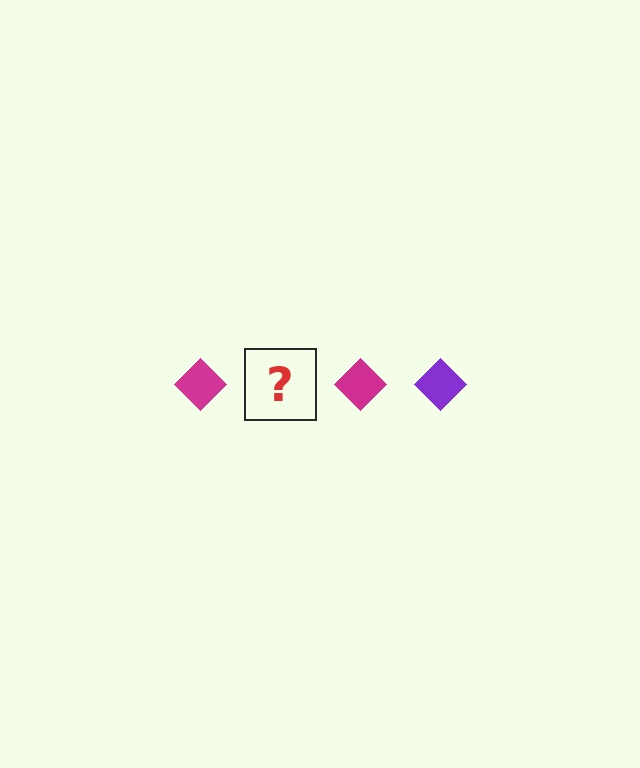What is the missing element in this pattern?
The missing element is a purple diamond.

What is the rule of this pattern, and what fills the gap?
The rule is that the pattern cycles through magenta, purple diamonds. The gap should be filled with a purple diamond.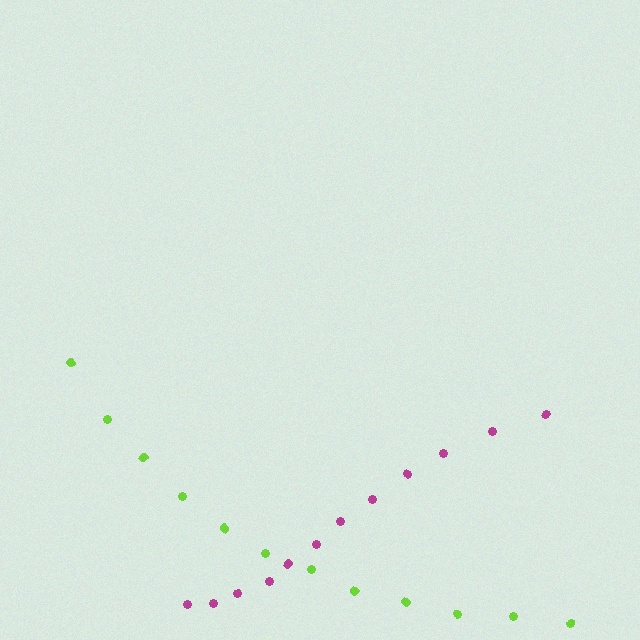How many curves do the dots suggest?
There are 2 distinct paths.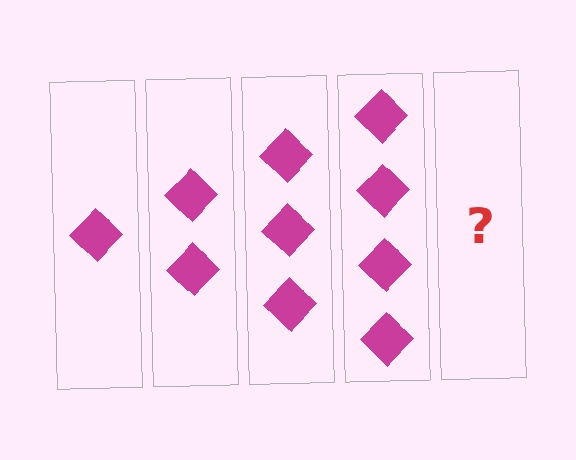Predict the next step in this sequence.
The next step is 5 diamonds.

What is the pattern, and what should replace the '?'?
The pattern is that each step adds one more diamond. The '?' should be 5 diamonds.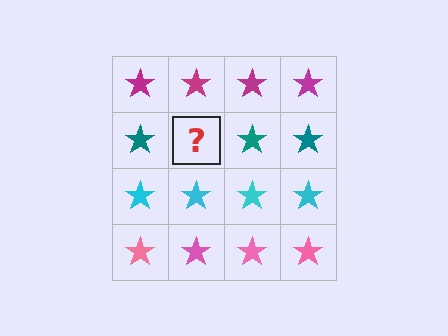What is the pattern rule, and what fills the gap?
The rule is that each row has a consistent color. The gap should be filled with a teal star.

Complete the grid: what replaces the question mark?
The question mark should be replaced with a teal star.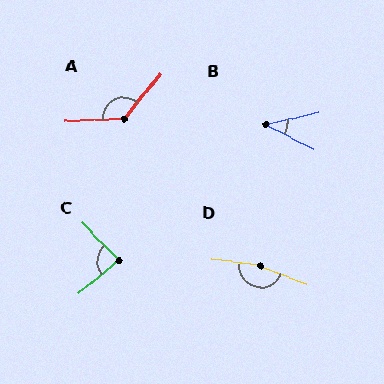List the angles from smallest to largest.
B (40°), C (84°), A (132°), D (166°).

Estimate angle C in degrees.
Approximately 84 degrees.